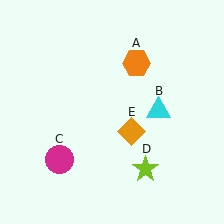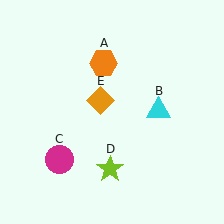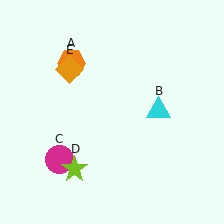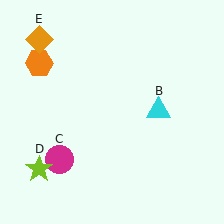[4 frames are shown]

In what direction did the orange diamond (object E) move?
The orange diamond (object E) moved up and to the left.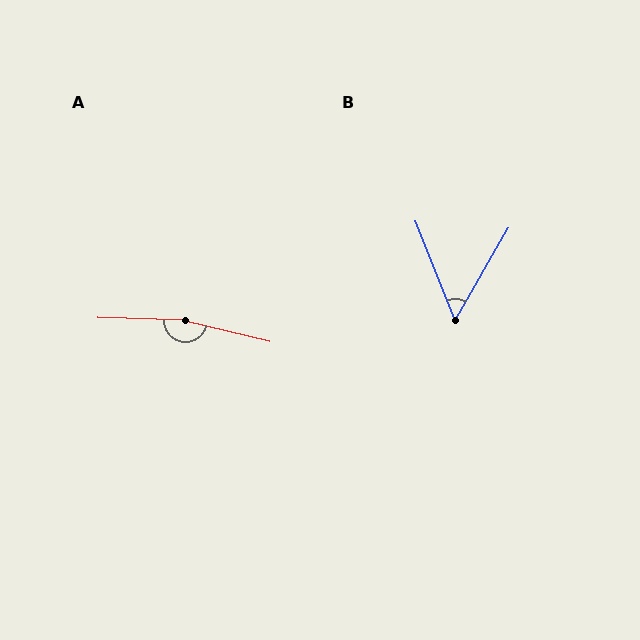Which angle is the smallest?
B, at approximately 52 degrees.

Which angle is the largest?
A, at approximately 168 degrees.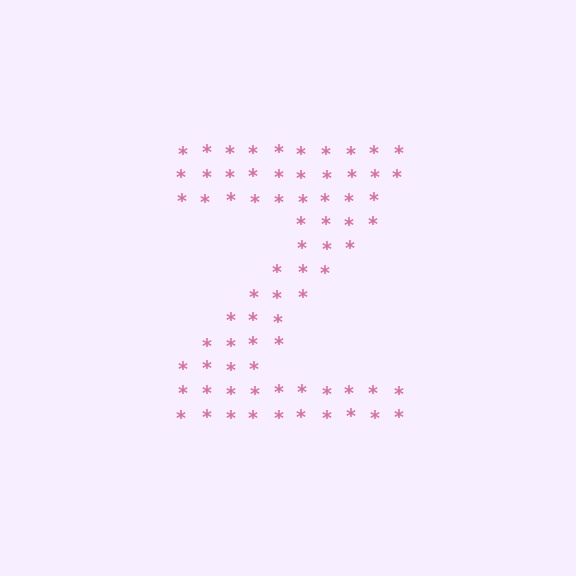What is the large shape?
The large shape is the letter Z.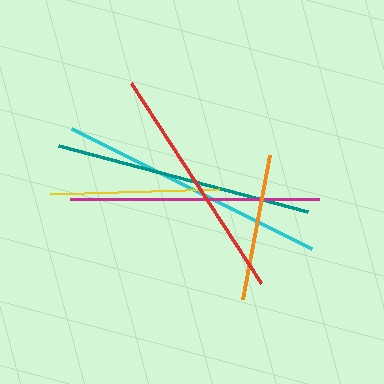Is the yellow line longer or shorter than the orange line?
The yellow line is longer than the orange line.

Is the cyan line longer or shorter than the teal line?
The cyan line is longer than the teal line.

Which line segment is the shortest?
The orange line is the shortest at approximately 147 pixels.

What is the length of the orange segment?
The orange segment is approximately 147 pixels long.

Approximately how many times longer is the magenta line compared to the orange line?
The magenta line is approximately 1.7 times the length of the orange line.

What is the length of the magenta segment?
The magenta segment is approximately 249 pixels long.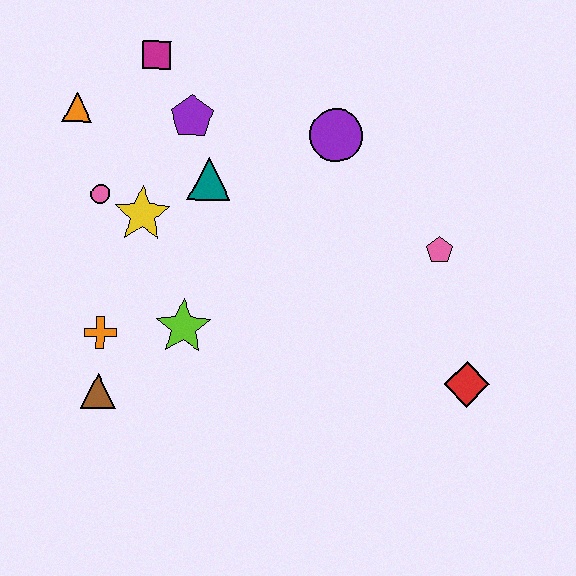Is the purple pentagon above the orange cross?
Yes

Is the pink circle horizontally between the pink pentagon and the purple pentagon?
No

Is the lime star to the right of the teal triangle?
No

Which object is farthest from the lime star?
The red diamond is farthest from the lime star.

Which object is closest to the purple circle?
The teal triangle is closest to the purple circle.